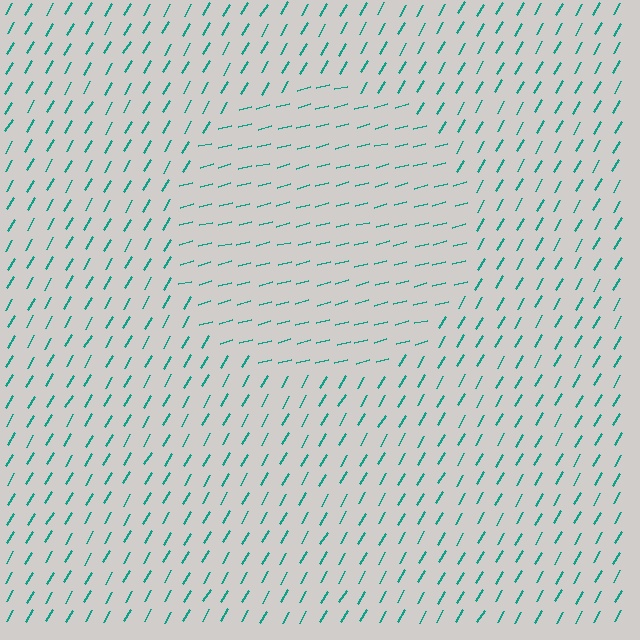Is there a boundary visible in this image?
Yes, there is a texture boundary formed by a change in line orientation.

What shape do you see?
I see a circle.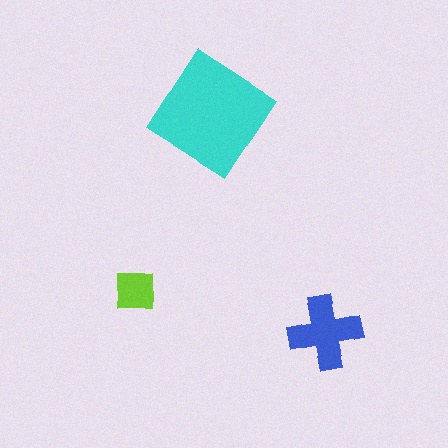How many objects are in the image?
There are 3 objects in the image.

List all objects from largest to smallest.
The cyan diamond, the blue cross, the lime square.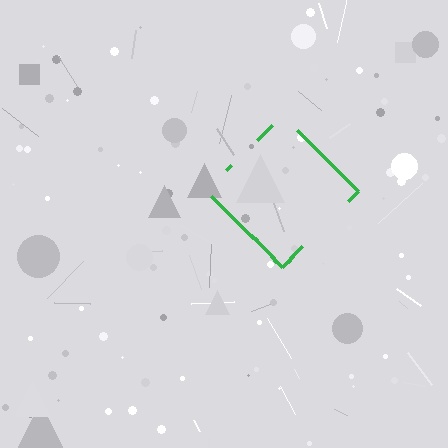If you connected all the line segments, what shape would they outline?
They would outline a diamond.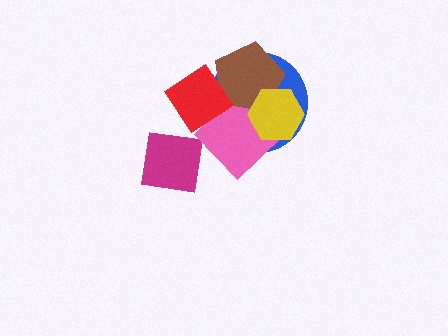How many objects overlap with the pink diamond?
4 objects overlap with the pink diamond.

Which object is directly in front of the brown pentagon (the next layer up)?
The yellow hexagon is directly in front of the brown pentagon.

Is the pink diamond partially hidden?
Yes, it is partially covered by another shape.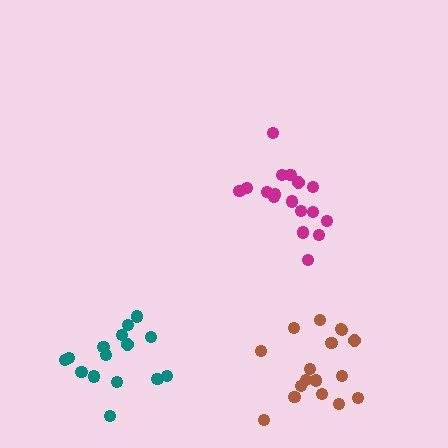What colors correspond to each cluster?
The clusters are colored: brown, teal, magenta.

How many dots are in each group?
Group 1: 17 dots, Group 2: 15 dots, Group 3: 17 dots (49 total).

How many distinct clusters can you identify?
There are 3 distinct clusters.